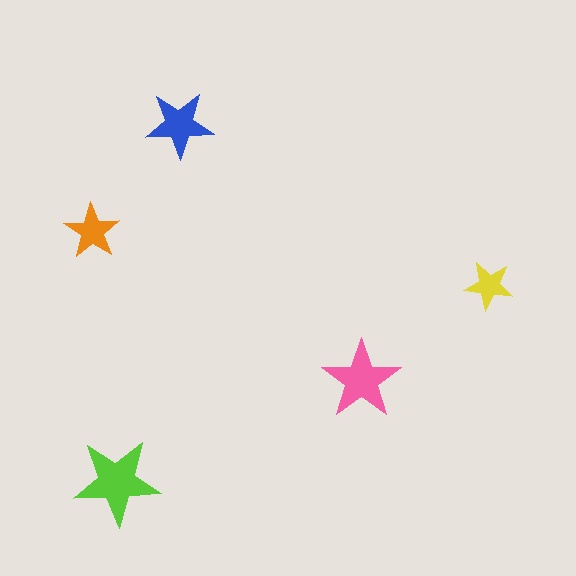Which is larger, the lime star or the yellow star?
The lime one.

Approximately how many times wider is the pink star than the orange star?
About 1.5 times wider.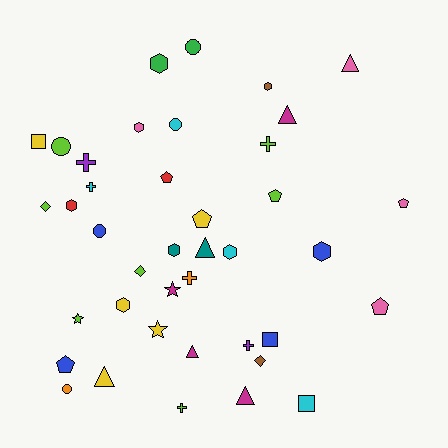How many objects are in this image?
There are 40 objects.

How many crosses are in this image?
There are 6 crosses.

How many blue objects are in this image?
There are 4 blue objects.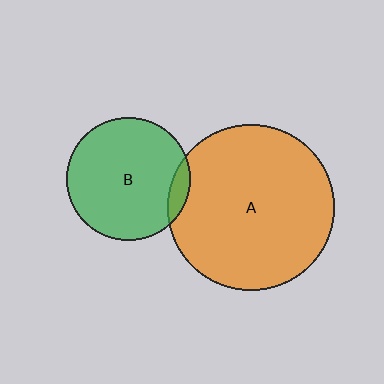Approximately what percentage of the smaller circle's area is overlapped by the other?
Approximately 10%.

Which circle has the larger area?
Circle A (orange).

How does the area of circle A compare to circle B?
Approximately 1.8 times.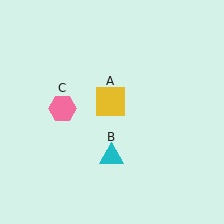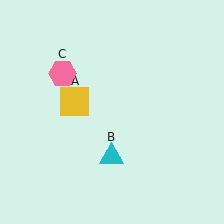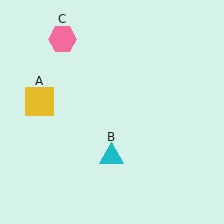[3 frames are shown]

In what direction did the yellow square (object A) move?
The yellow square (object A) moved left.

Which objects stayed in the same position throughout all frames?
Cyan triangle (object B) remained stationary.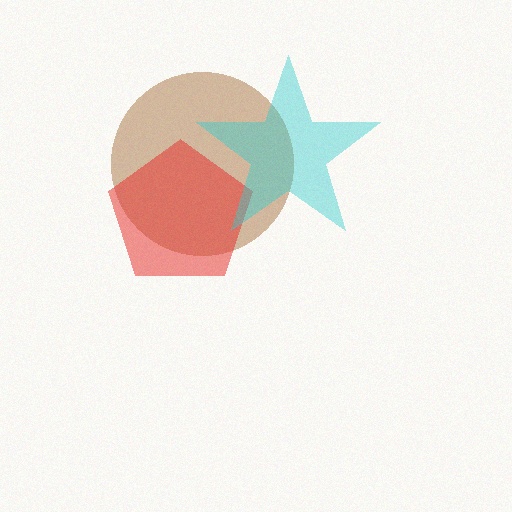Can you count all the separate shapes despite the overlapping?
Yes, there are 3 separate shapes.